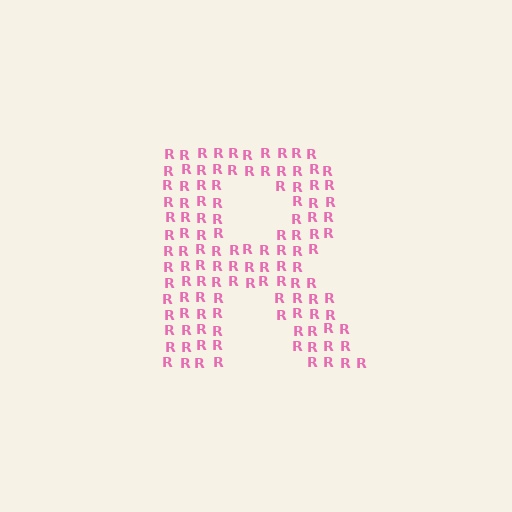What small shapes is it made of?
It is made of small letter R's.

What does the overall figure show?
The overall figure shows the letter R.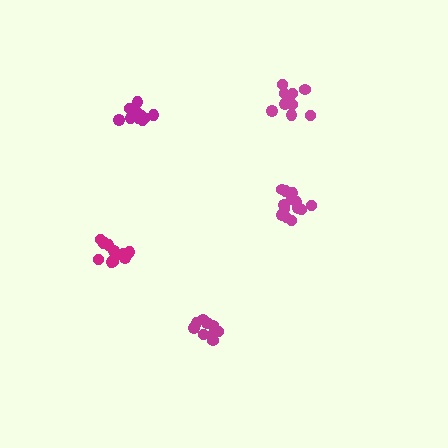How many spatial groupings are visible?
There are 5 spatial groupings.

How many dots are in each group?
Group 1: 13 dots, Group 2: 9 dots, Group 3: 10 dots, Group 4: 13 dots, Group 5: 13 dots (58 total).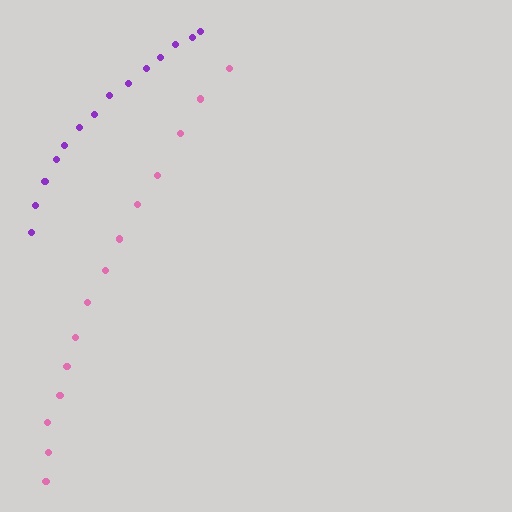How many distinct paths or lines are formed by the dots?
There are 2 distinct paths.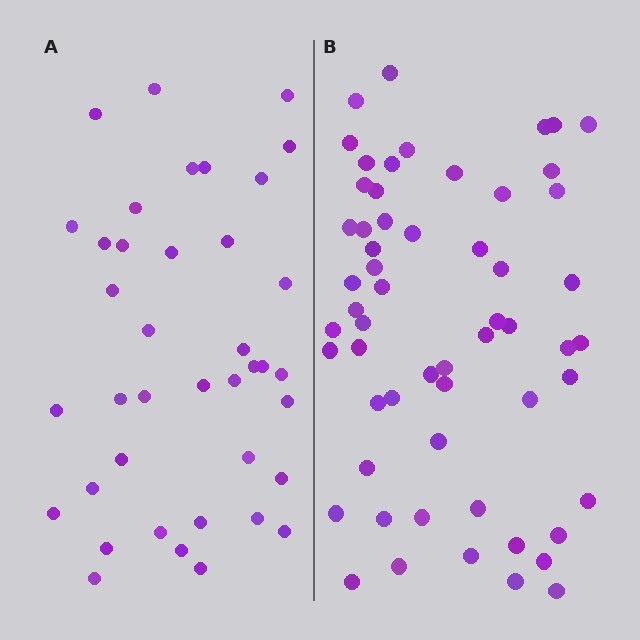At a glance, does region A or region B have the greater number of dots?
Region B (the right region) has more dots.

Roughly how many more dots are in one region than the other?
Region B has approximately 20 more dots than region A.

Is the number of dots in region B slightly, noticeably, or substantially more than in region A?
Region B has substantially more. The ratio is roughly 1.5 to 1.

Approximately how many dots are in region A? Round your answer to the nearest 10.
About 40 dots. (The exact count is 39, which rounds to 40.)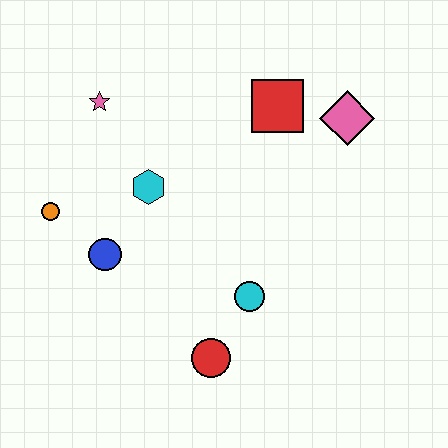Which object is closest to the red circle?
The cyan circle is closest to the red circle.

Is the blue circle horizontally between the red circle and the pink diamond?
No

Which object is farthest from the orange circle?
The pink diamond is farthest from the orange circle.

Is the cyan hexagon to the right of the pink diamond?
No